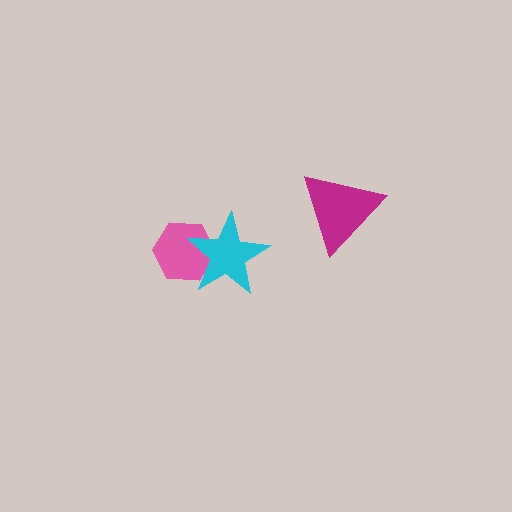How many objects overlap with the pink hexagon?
1 object overlaps with the pink hexagon.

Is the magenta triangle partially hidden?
No, no other shape covers it.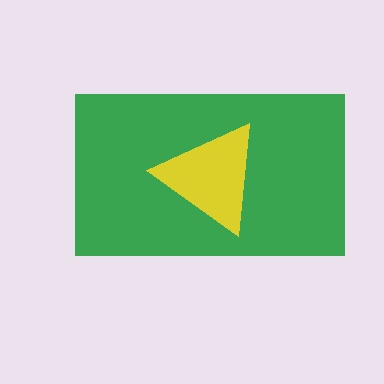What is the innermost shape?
The yellow triangle.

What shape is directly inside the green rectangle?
The yellow triangle.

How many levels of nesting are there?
2.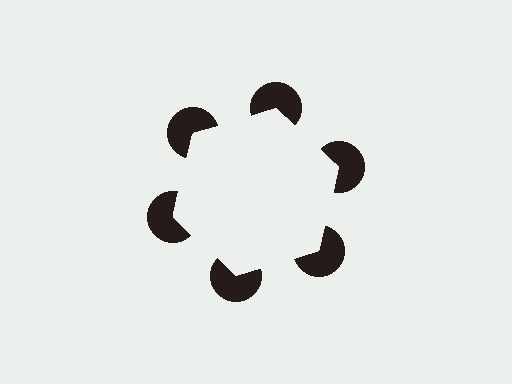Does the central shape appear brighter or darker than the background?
It typically appears slightly brighter than the background, even though no actual brightness change is drawn.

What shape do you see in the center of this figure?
An illusory hexagon — its edges are inferred from the aligned wedge cuts in the pac-man discs, not physically drawn.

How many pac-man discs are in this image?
There are 6 — one at each vertex of the illusory hexagon.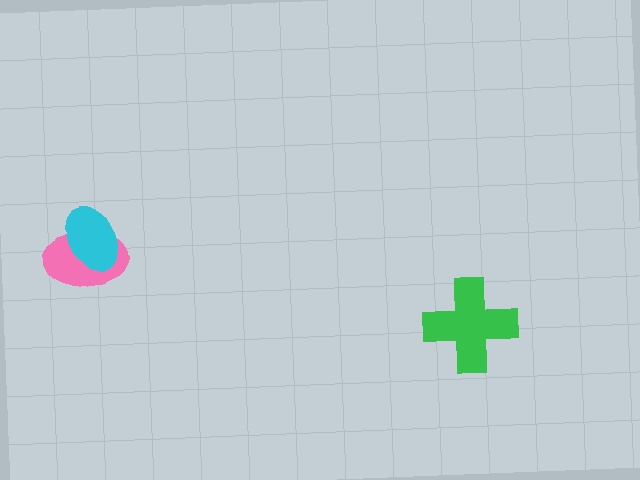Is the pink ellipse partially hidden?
Yes, it is partially covered by another shape.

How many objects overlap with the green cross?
0 objects overlap with the green cross.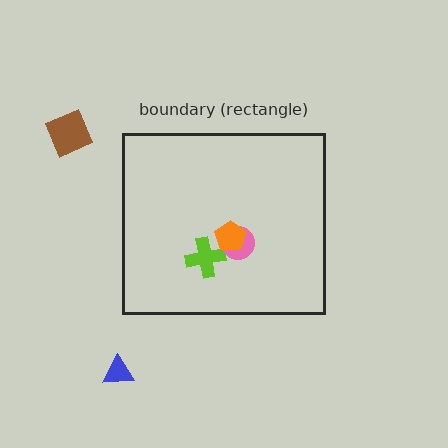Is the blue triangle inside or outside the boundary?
Outside.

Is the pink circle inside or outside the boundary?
Inside.